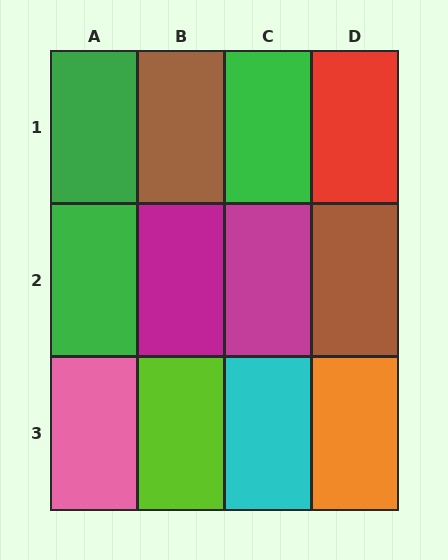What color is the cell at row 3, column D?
Orange.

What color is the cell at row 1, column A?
Green.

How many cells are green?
3 cells are green.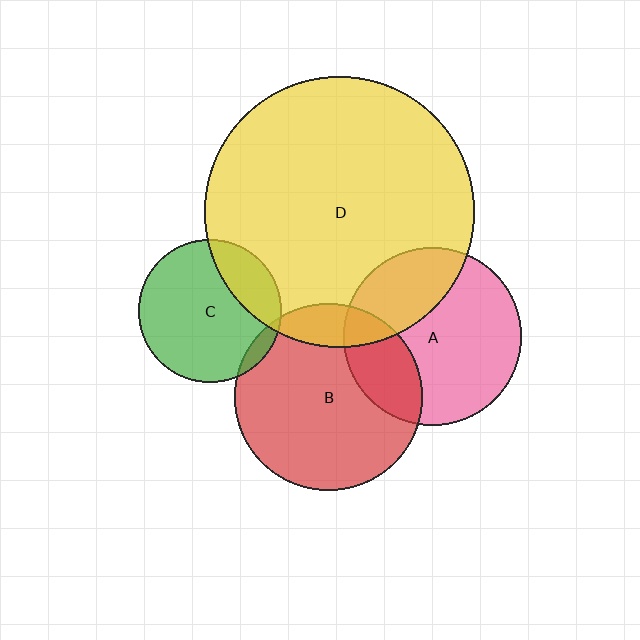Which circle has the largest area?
Circle D (yellow).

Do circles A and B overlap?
Yes.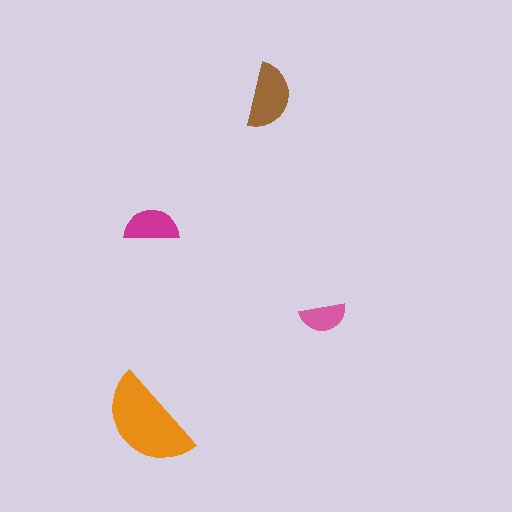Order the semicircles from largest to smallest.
the orange one, the brown one, the magenta one, the pink one.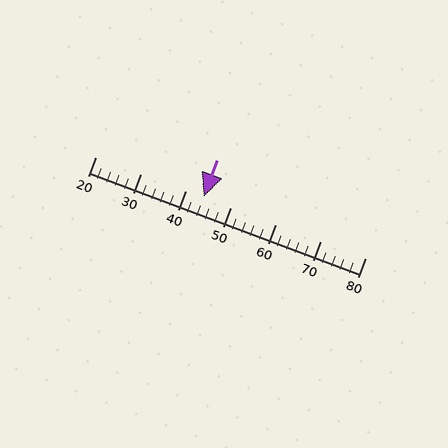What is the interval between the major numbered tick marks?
The major tick marks are spaced 10 units apart.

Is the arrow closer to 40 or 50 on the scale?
The arrow is closer to 40.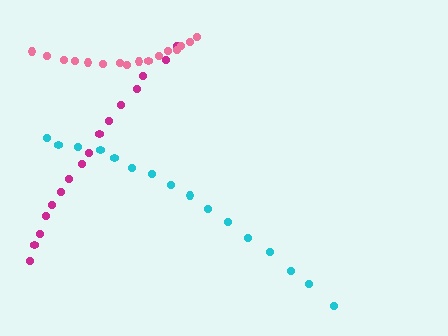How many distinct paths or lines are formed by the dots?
There are 3 distinct paths.